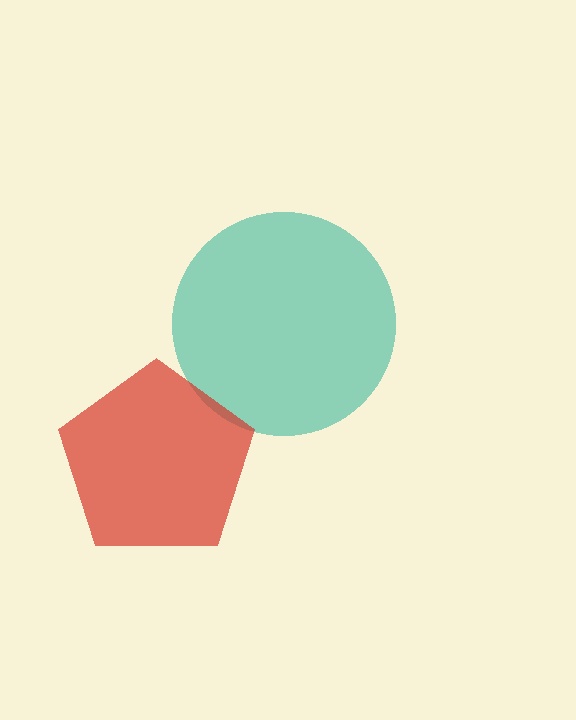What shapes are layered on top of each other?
The layered shapes are: a teal circle, a red pentagon.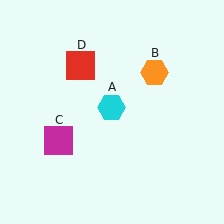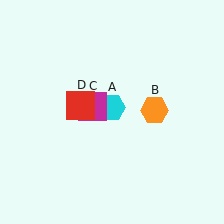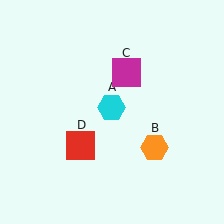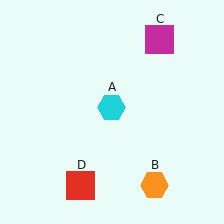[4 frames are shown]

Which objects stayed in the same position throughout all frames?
Cyan hexagon (object A) remained stationary.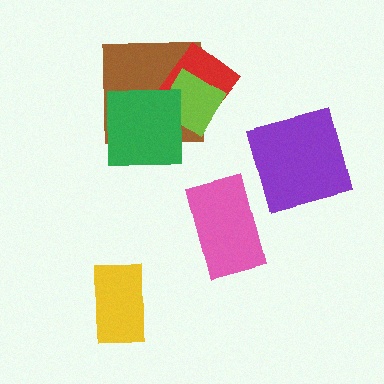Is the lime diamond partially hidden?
Yes, it is partially covered by another shape.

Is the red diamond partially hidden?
Yes, it is partially covered by another shape.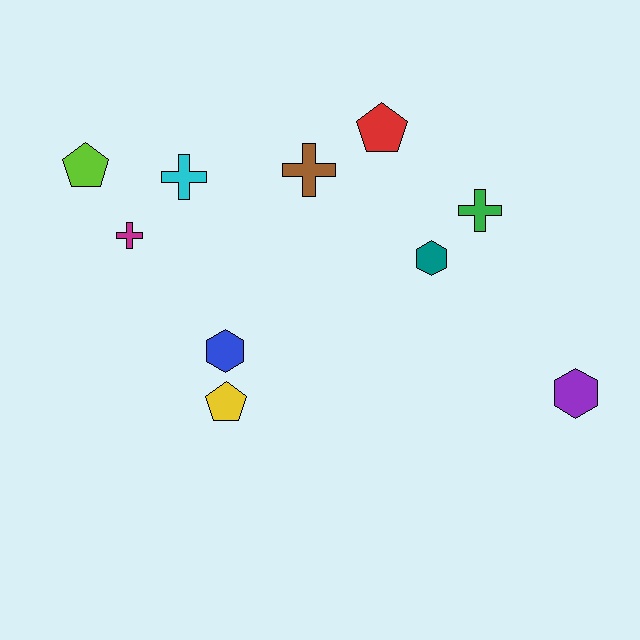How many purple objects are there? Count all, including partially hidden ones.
There is 1 purple object.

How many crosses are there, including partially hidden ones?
There are 4 crosses.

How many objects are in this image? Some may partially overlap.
There are 10 objects.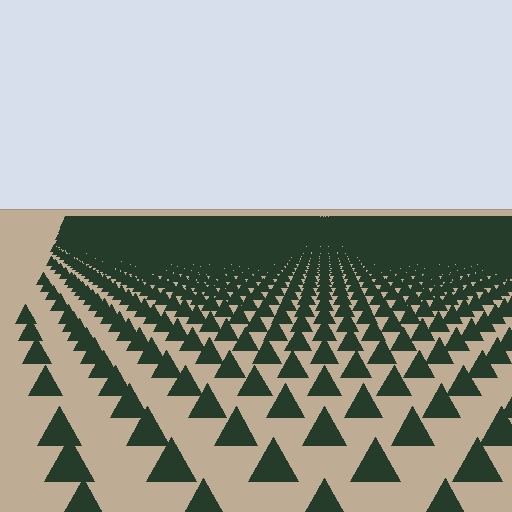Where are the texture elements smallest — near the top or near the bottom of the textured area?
Near the top.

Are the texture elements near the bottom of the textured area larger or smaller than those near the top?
Larger. Near the bottom, elements are closer to the viewer and appear at a bigger on-screen size.